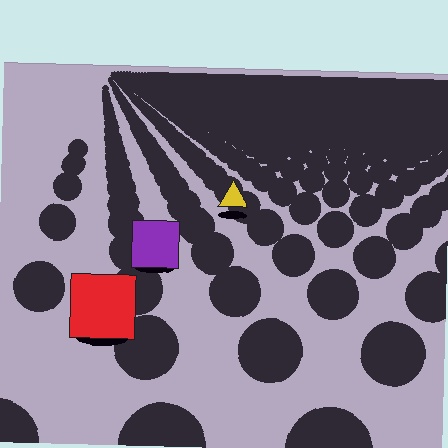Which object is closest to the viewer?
The red square is closest. The texture marks near it are larger and more spread out.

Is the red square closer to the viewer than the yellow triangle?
Yes. The red square is closer — you can tell from the texture gradient: the ground texture is coarser near it.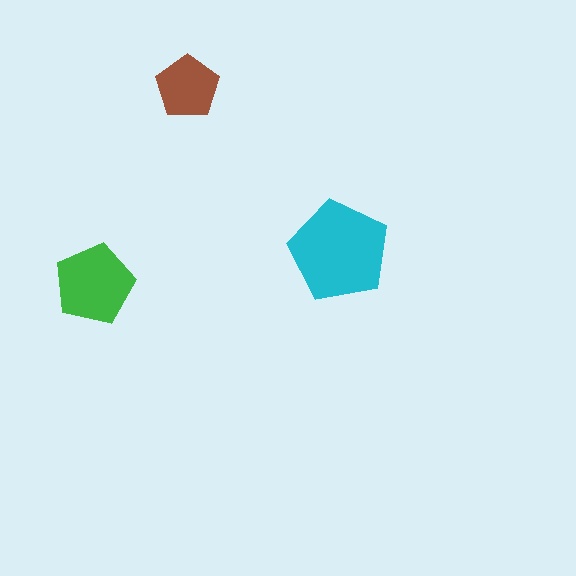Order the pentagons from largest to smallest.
the cyan one, the green one, the brown one.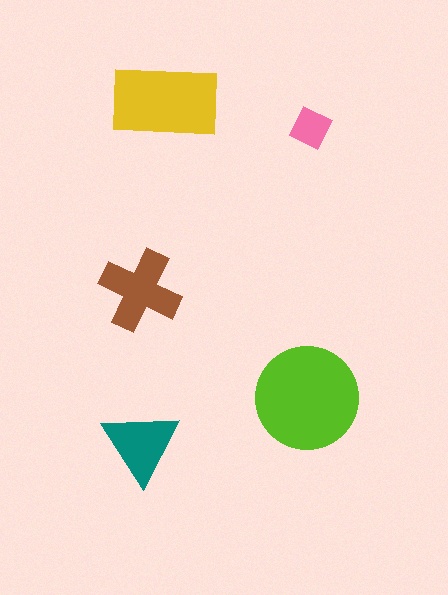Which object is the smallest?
The pink square.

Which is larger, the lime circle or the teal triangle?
The lime circle.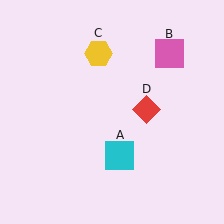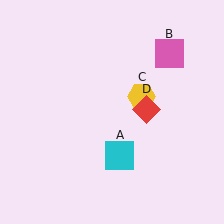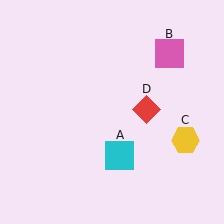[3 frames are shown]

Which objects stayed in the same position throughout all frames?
Cyan square (object A) and pink square (object B) and red diamond (object D) remained stationary.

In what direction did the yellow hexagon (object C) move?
The yellow hexagon (object C) moved down and to the right.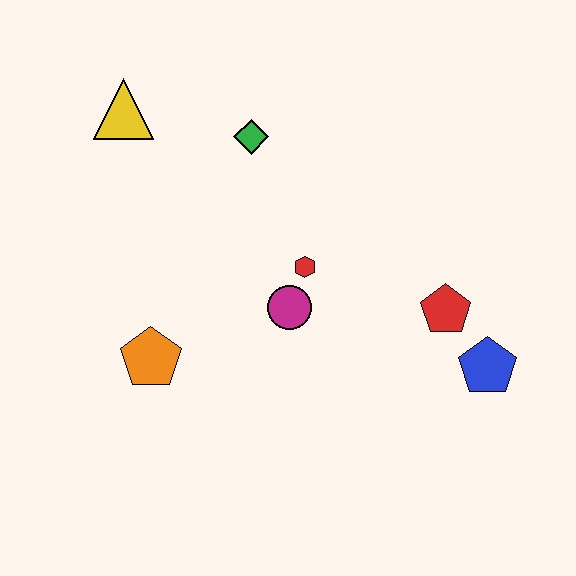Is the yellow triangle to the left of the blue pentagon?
Yes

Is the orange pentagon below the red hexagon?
Yes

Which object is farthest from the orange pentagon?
The blue pentagon is farthest from the orange pentagon.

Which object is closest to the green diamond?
The yellow triangle is closest to the green diamond.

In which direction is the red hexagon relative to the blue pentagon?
The red hexagon is to the left of the blue pentagon.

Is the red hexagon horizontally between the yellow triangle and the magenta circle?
No